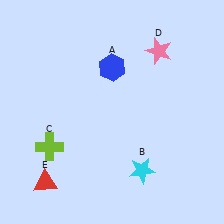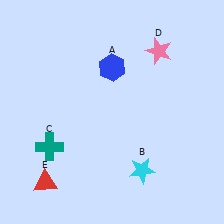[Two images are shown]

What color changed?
The cross (C) changed from lime in Image 1 to teal in Image 2.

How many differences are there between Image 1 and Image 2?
There is 1 difference between the two images.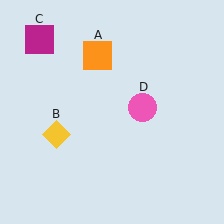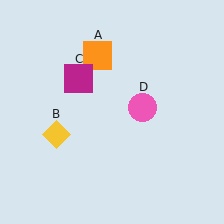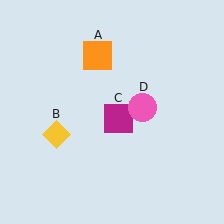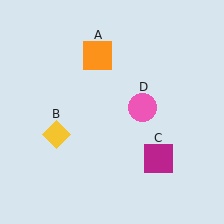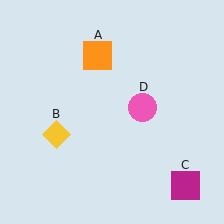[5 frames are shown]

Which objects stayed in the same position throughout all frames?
Orange square (object A) and yellow diamond (object B) and pink circle (object D) remained stationary.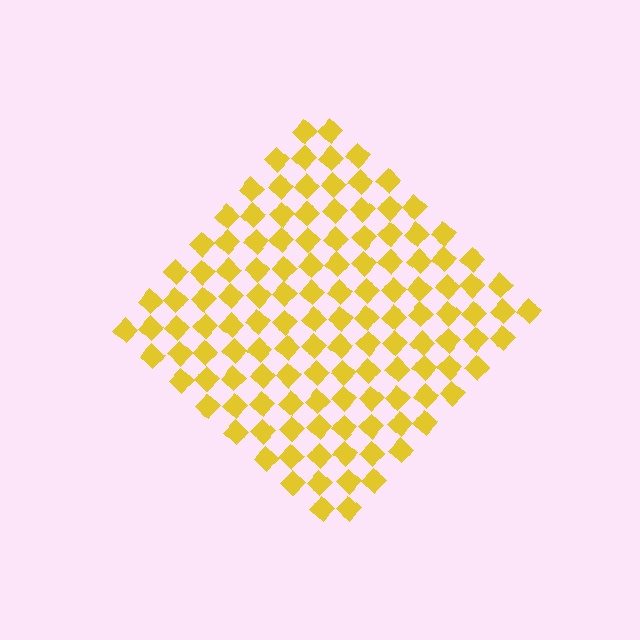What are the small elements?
The small elements are diamonds.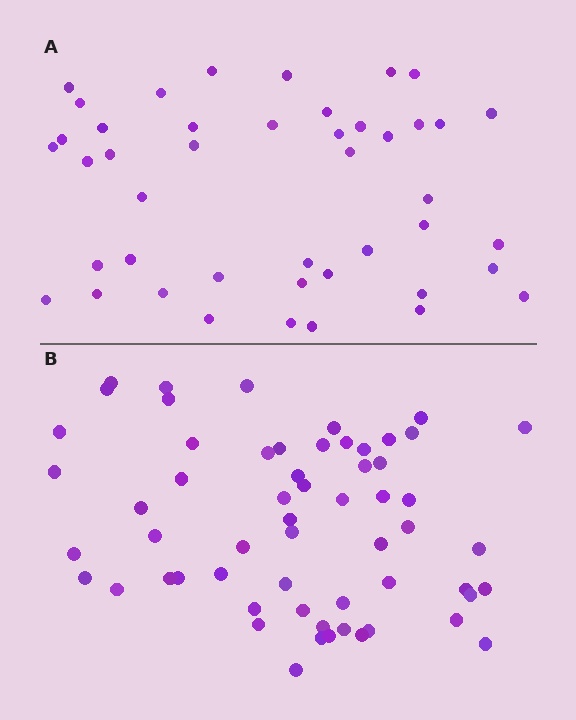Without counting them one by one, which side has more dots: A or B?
Region B (the bottom region) has more dots.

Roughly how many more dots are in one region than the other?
Region B has approximately 15 more dots than region A.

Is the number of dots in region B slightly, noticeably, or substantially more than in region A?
Region B has noticeably more, but not dramatically so. The ratio is roughly 1.3 to 1.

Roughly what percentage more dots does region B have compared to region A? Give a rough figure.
About 35% more.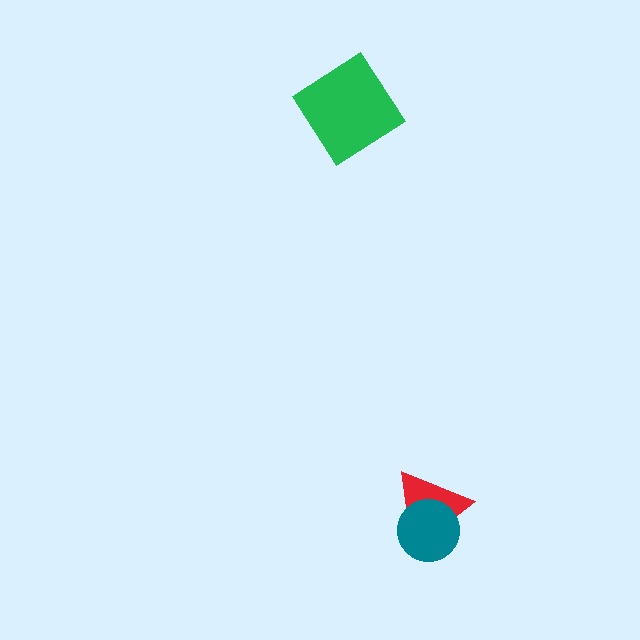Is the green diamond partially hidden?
No, no other shape covers it.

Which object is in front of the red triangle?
The teal circle is in front of the red triangle.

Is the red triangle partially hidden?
Yes, it is partially covered by another shape.